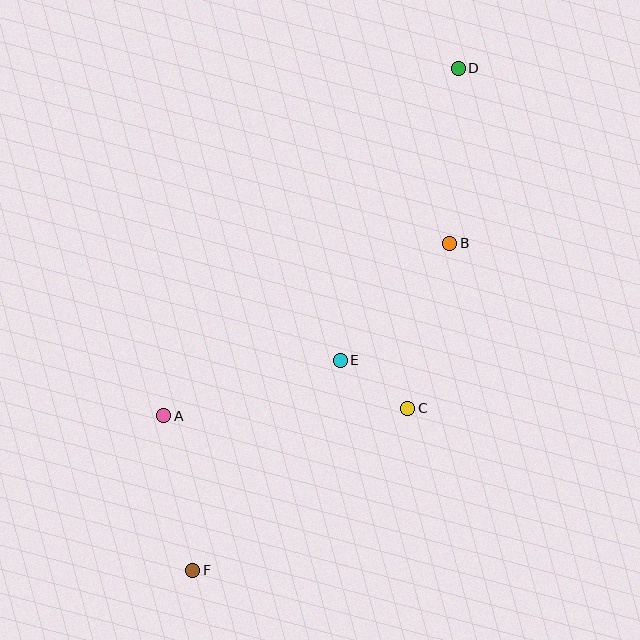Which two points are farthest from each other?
Points D and F are farthest from each other.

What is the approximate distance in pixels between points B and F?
The distance between B and F is approximately 416 pixels.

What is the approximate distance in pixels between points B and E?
The distance between B and E is approximately 160 pixels.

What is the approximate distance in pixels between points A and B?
The distance between A and B is approximately 334 pixels.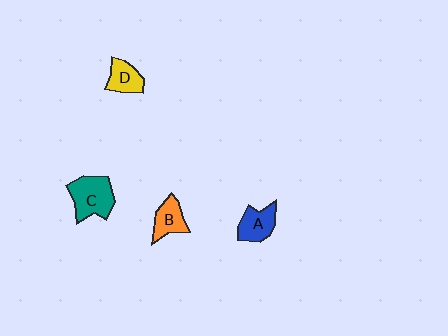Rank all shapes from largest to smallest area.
From largest to smallest: C (teal), A (blue), B (orange), D (yellow).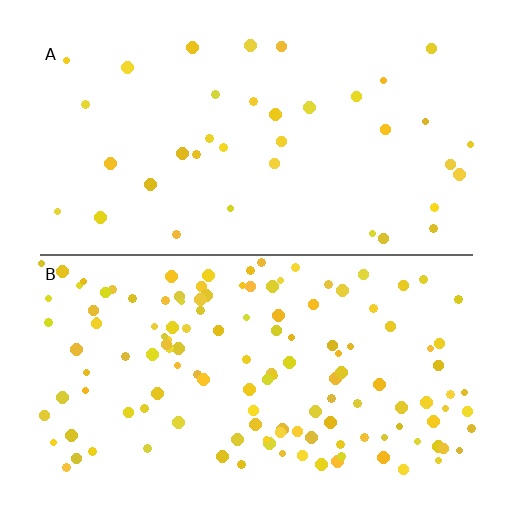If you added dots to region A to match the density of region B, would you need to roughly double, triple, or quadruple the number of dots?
Approximately quadruple.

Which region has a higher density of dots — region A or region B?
B (the bottom).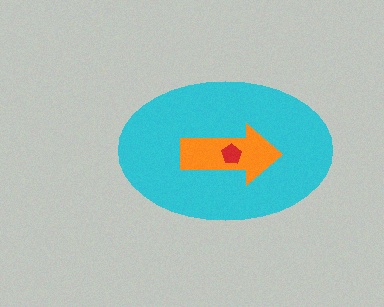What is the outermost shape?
The cyan ellipse.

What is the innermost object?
The red pentagon.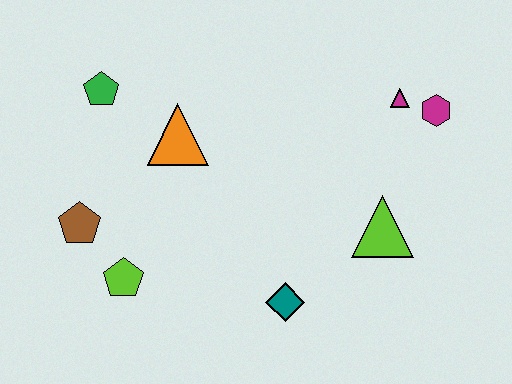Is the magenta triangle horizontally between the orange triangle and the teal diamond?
No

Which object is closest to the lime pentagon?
The brown pentagon is closest to the lime pentagon.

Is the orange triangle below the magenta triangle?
Yes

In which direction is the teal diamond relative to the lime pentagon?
The teal diamond is to the right of the lime pentagon.